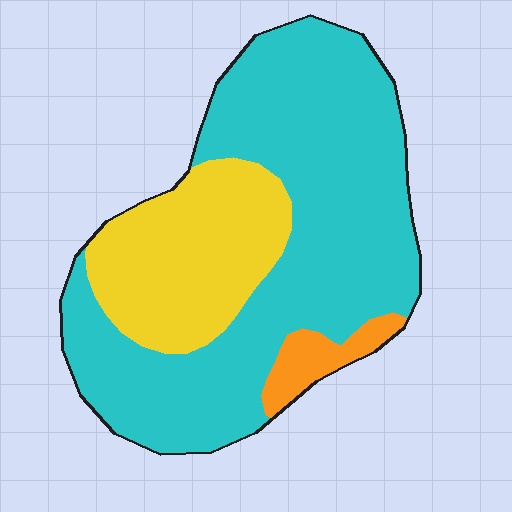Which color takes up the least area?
Orange, at roughly 5%.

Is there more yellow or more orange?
Yellow.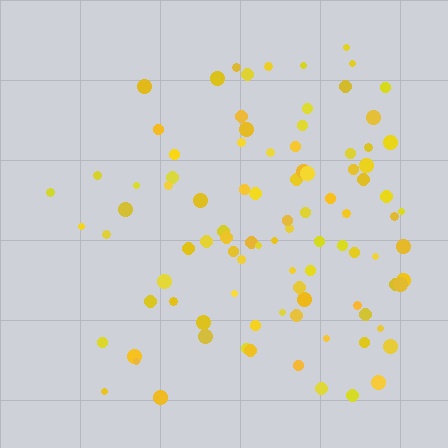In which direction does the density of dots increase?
From left to right, with the right side densest.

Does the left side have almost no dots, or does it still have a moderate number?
Still a moderate number, just noticeably fewer than the right.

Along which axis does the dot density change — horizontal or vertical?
Horizontal.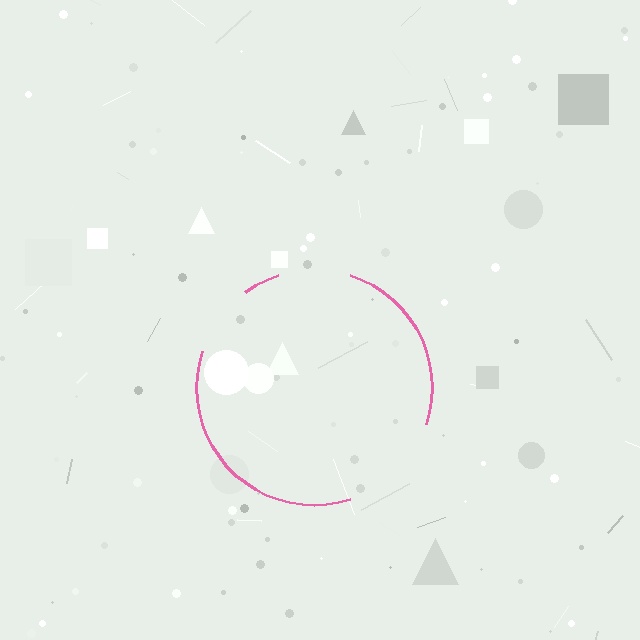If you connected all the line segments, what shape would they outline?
They would outline a circle.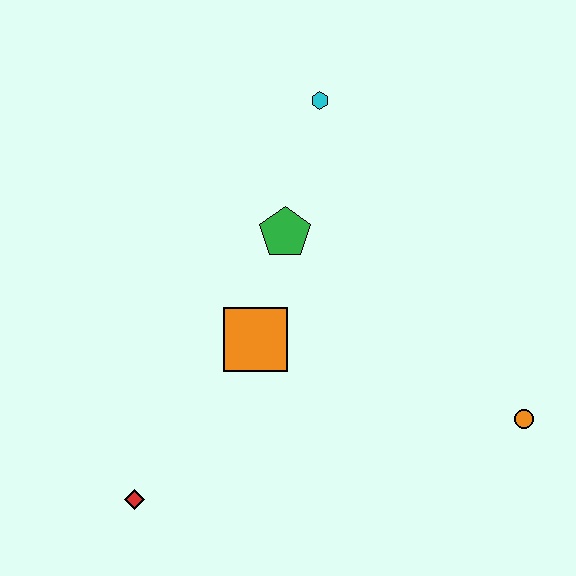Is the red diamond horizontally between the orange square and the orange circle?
No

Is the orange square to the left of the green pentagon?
Yes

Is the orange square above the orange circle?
Yes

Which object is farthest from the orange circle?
The red diamond is farthest from the orange circle.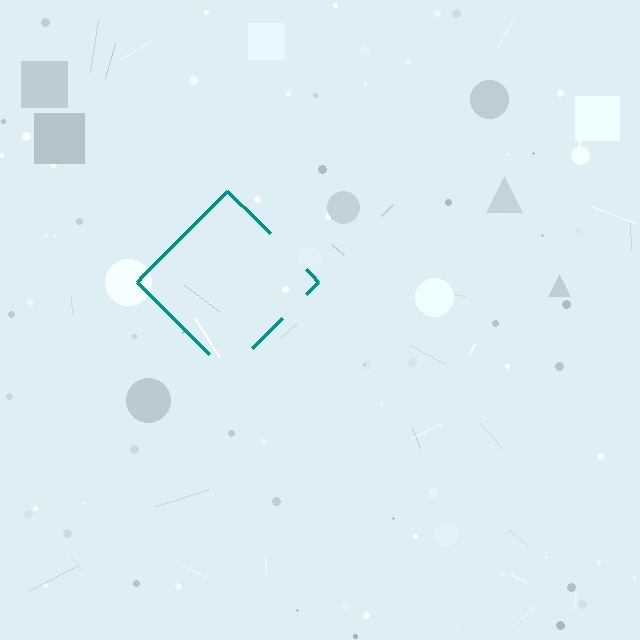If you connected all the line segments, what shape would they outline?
They would outline a diamond.